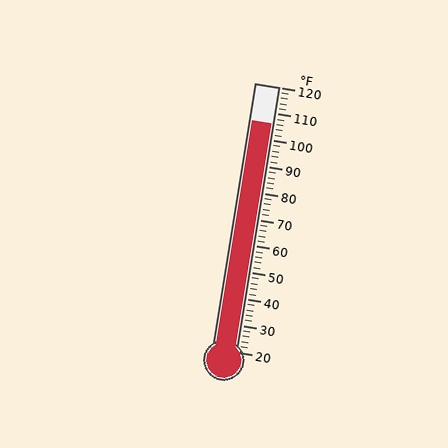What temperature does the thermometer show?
The thermometer shows approximately 106°F.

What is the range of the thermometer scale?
The thermometer scale ranges from 20°F to 120°F.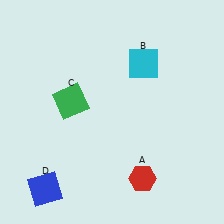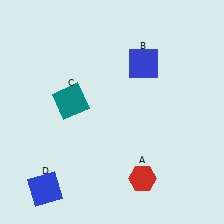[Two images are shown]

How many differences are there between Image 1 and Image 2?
There are 2 differences between the two images.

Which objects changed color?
B changed from cyan to blue. C changed from green to teal.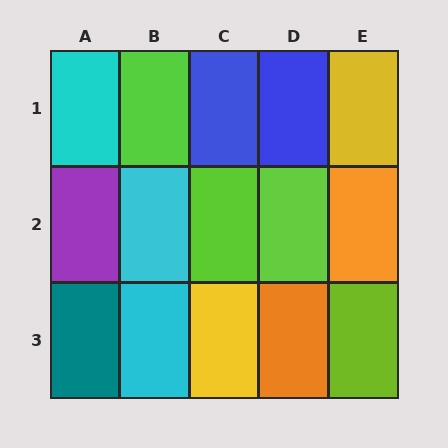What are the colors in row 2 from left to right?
Purple, cyan, lime, lime, orange.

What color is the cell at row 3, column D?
Orange.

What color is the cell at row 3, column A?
Teal.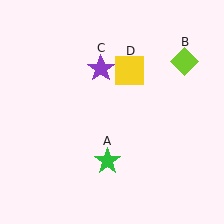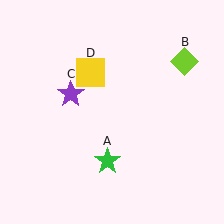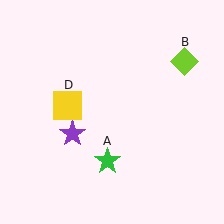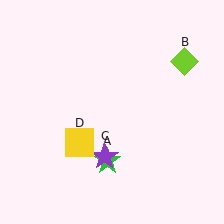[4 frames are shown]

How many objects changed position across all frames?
2 objects changed position: purple star (object C), yellow square (object D).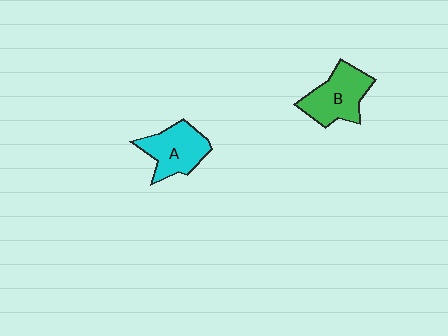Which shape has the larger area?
Shape B (green).